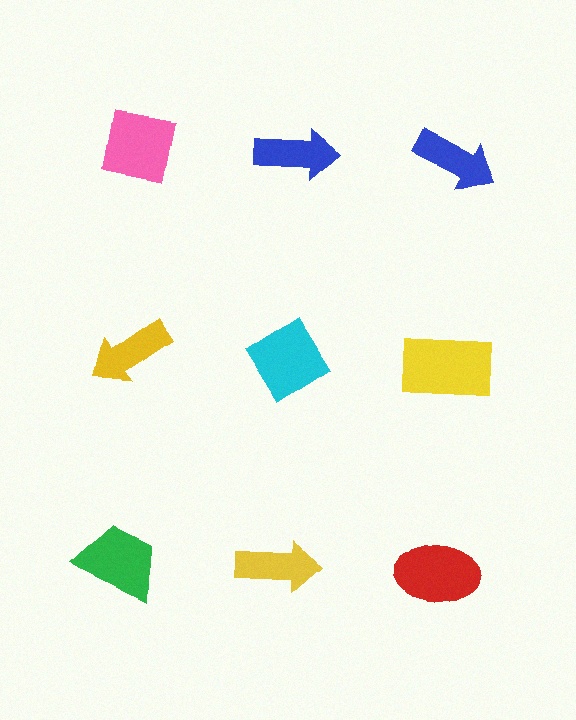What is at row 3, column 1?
A green trapezoid.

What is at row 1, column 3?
A blue arrow.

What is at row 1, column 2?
A blue arrow.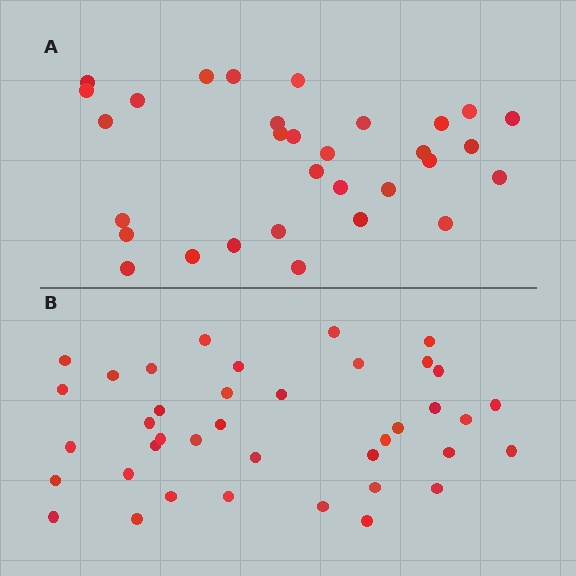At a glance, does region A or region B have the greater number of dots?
Region B (the bottom region) has more dots.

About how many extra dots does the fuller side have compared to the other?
Region B has roughly 8 or so more dots than region A.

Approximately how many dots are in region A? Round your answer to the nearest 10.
About 30 dots. (The exact count is 31, which rounds to 30.)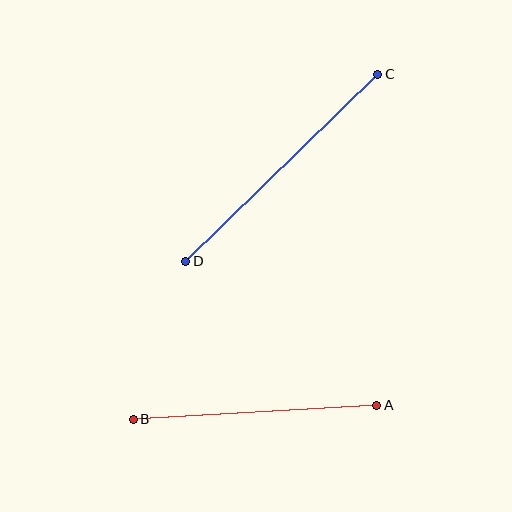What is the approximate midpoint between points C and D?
The midpoint is at approximately (282, 168) pixels.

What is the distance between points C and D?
The distance is approximately 268 pixels.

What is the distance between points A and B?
The distance is approximately 244 pixels.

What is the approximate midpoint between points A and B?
The midpoint is at approximately (255, 412) pixels.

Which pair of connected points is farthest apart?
Points C and D are farthest apart.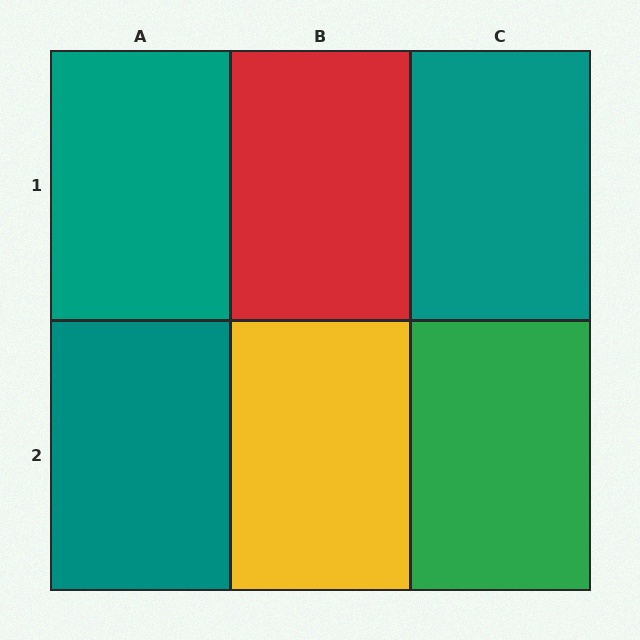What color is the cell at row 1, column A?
Teal.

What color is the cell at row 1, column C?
Teal.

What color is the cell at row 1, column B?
Red.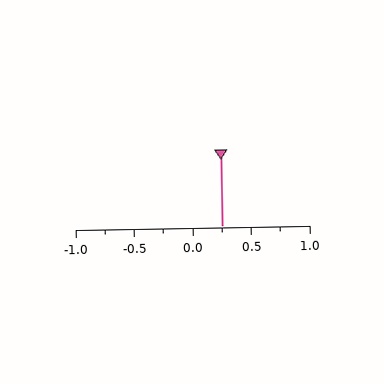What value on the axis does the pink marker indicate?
The marker indicates approximately 0.25.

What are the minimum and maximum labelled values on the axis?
The axis runs from -1.0 to 1.0.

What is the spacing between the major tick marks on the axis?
The major ticks are spaced 0.5 apart.